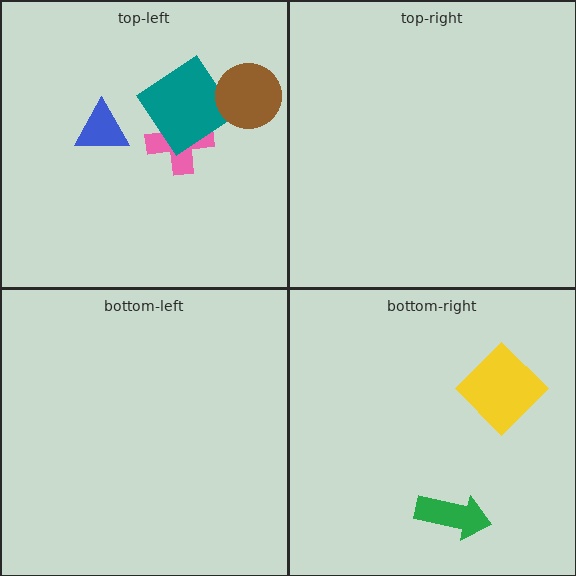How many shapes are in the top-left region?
4.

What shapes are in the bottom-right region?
The green arrow, the yellow diamond.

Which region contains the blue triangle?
The top-left region.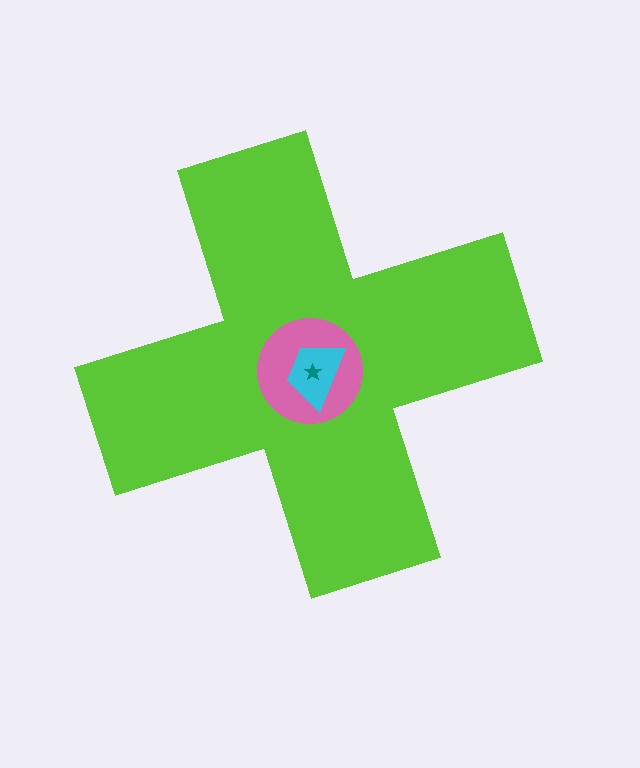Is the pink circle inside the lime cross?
Yes.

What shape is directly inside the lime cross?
The pink circle.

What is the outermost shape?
The lime cross.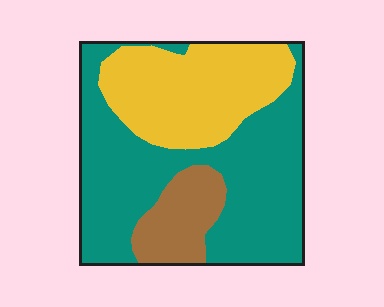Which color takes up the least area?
Brown, at roughly 15%.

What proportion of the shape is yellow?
Yellow takes up about one third (1/3) of the shape.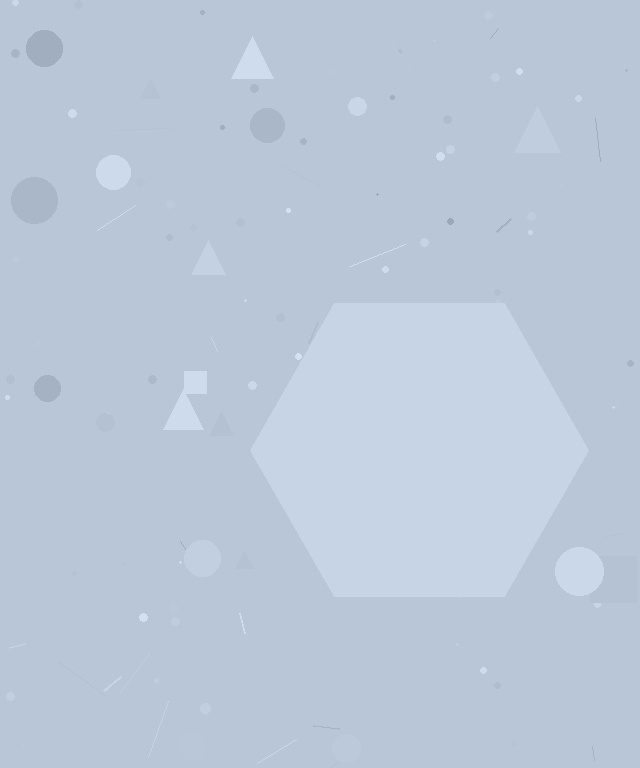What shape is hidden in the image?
A hexagon is hidden in the image.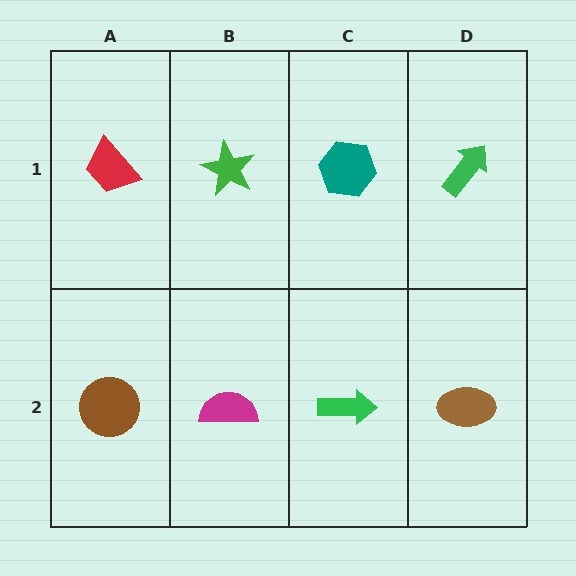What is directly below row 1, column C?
A green arrow.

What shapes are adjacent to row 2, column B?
A green star (row 1, column B), a brown circle (row 2, column A), a green arrow (row 2, column C).